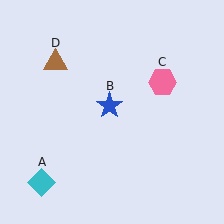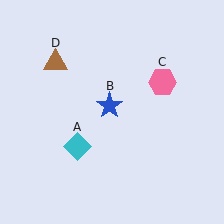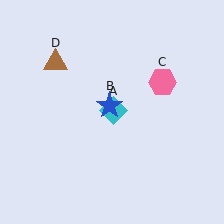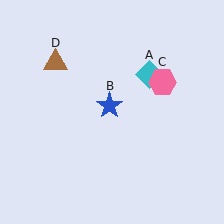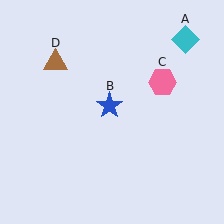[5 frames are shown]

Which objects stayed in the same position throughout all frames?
Blue star (object B) and pink hexagon (object C) and brown triangle (object D) remained stationary.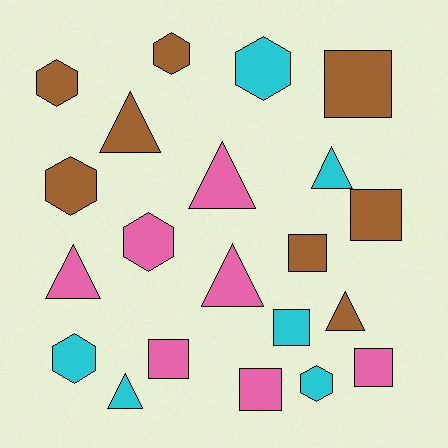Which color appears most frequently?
Brown, with 8 objects.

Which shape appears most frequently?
Square, with 7 objects.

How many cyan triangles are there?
There are 2 cyan triangles.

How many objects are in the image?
There are 21 objects.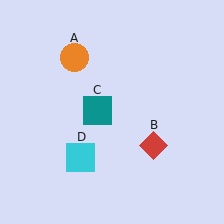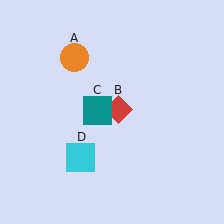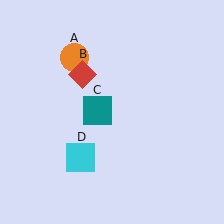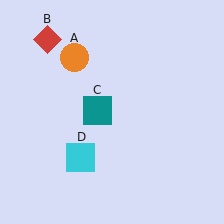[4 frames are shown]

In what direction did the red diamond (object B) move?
The red diamond (object B) moved up and to the left.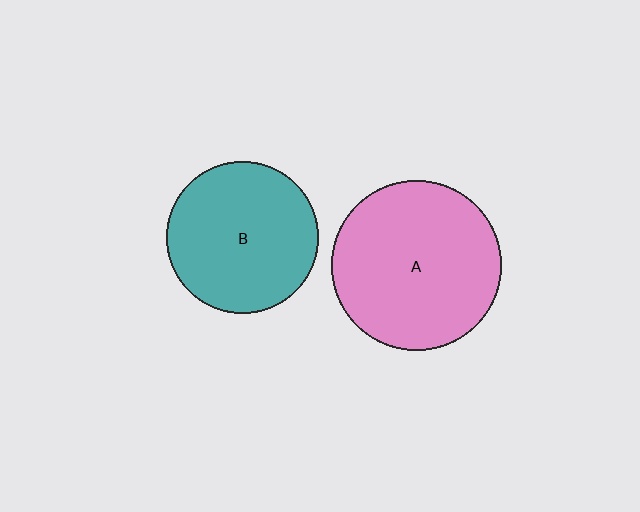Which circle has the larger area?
Circle A (pink).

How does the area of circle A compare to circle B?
Approximately 1.3 times.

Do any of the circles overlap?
No, none of the circles overlap.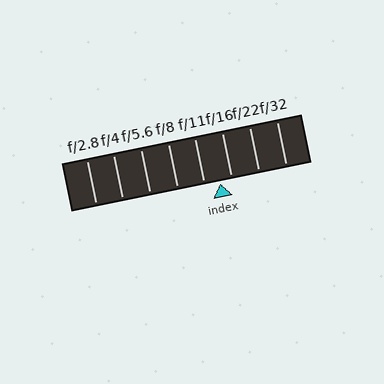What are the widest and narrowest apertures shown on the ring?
The widest aperture shown is f/2.8 and the narrowest is f/32.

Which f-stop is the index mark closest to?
The index mark is closest to f/16.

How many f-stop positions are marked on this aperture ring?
There are 8 f-stop positions marked.